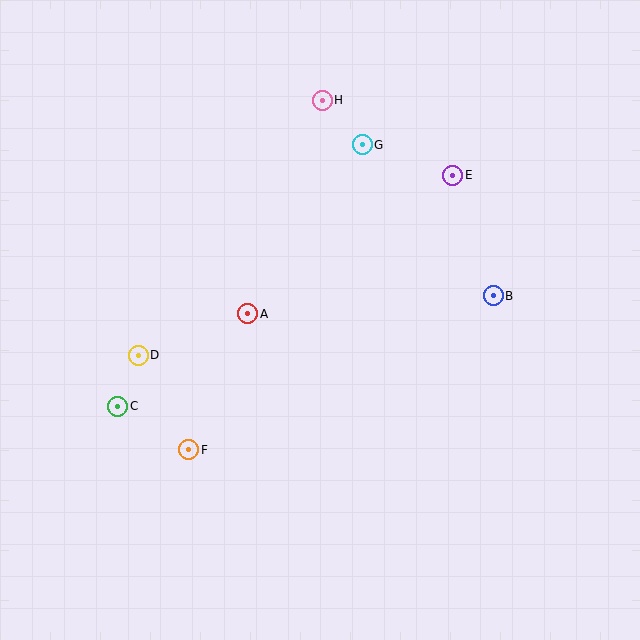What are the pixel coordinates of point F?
Point F is at (189, 450).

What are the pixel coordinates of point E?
Point E is at (453, 175).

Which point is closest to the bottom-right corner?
Point B is closest to the bottom-right corner.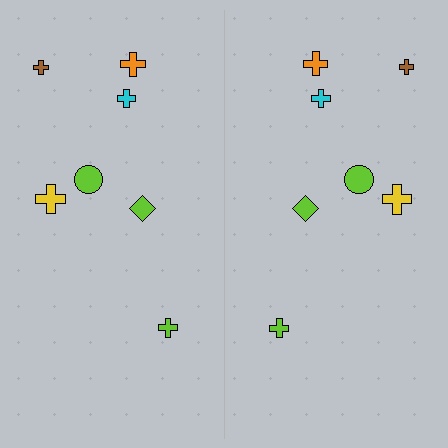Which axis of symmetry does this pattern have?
The pattern has a vertical axis of symmetry running through the center of the image.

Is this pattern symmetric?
Yes, this pattern has bilateral (reflection) symmetry.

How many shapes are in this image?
There are 14 shapes in this image.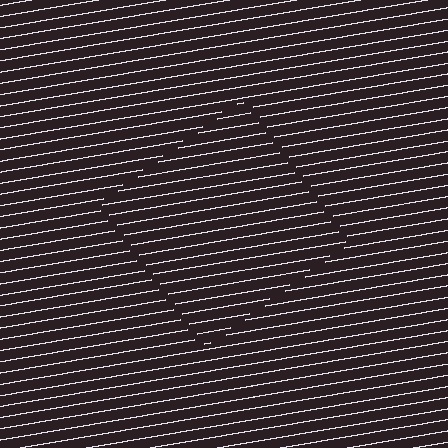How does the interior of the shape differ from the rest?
The interior of the shape contains the same grating, shifted by half a period — the contour is defined by the phase discontinuity where line-ends from the inner and outer gratings abut.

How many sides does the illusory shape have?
4 sides — the line-ends trace a square.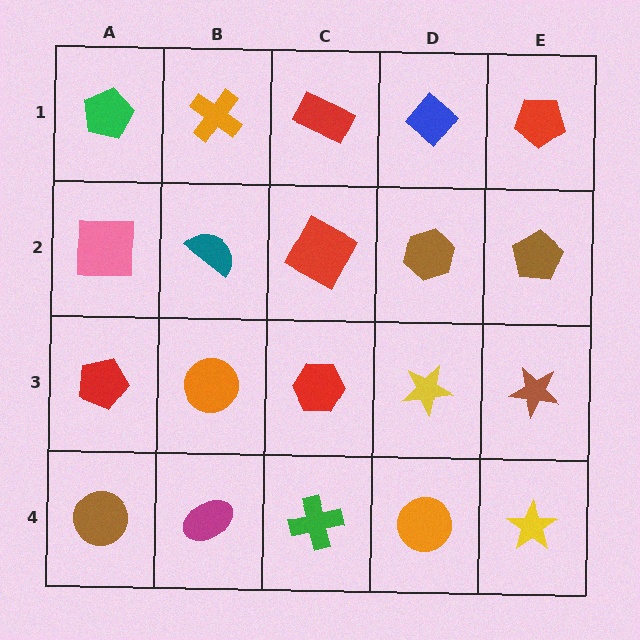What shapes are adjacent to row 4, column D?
A yellow star (row 3, column D), a green cross (row 4, column C), a yellow star (row 4, column E).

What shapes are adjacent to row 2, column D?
A blue diamond (row 1, column D), a yellow star (row 3, column D), a red square (row 2, column C), a brown pentagon (row 2, column E).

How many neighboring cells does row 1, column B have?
3.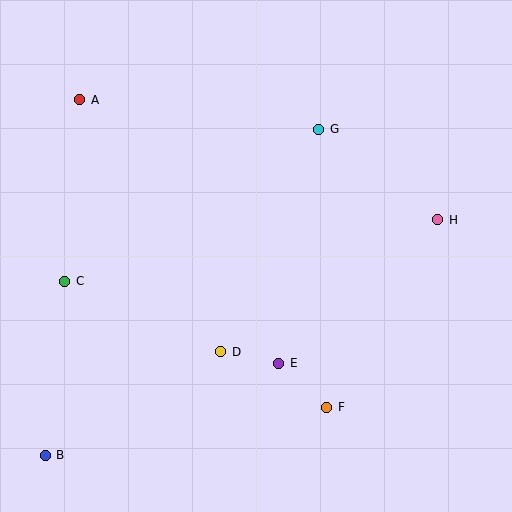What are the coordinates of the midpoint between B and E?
The midpoint between B and E is at (162, 409).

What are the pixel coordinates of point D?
Point D is at (221, 352).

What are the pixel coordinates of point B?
Point B is at (45, 455).